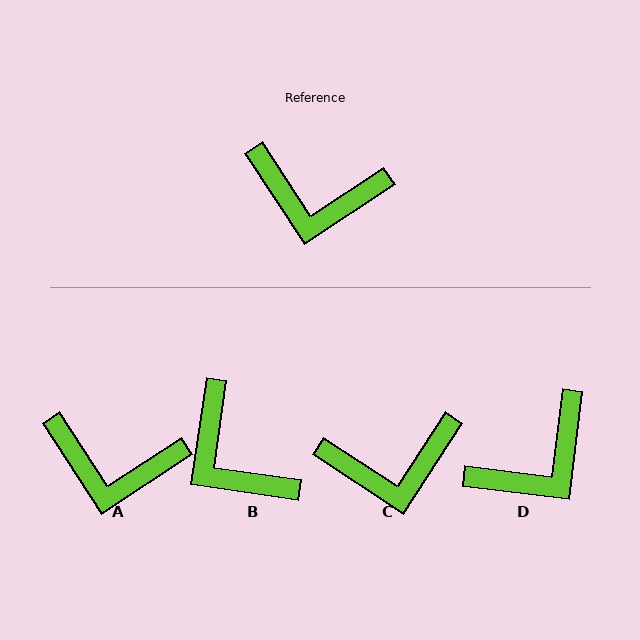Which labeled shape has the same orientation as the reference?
A.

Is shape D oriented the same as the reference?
No, it is off by about 50 degrees.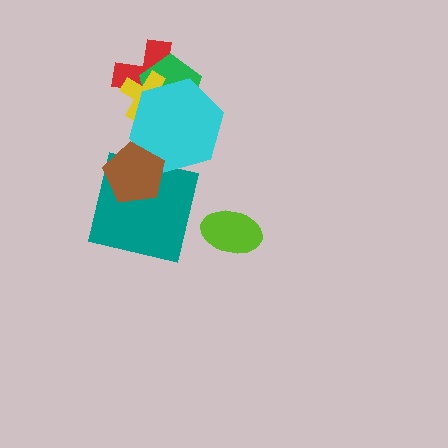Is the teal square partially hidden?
Yes, it is partially covered by another shape.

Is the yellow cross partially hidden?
Yes, it is partially covered by another shape.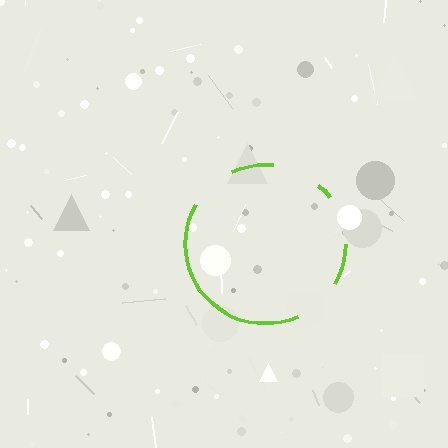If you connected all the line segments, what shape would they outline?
They would outline a circle.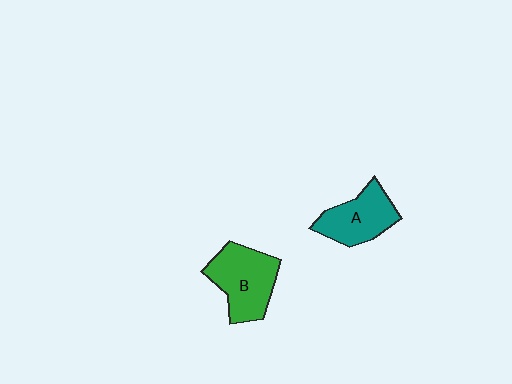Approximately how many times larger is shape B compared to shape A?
Approximately 1.2 times.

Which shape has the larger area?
Shape B (green).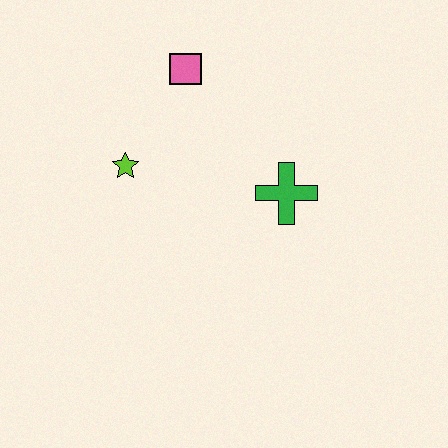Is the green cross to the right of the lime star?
Yes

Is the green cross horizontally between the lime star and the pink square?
No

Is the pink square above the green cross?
Yes